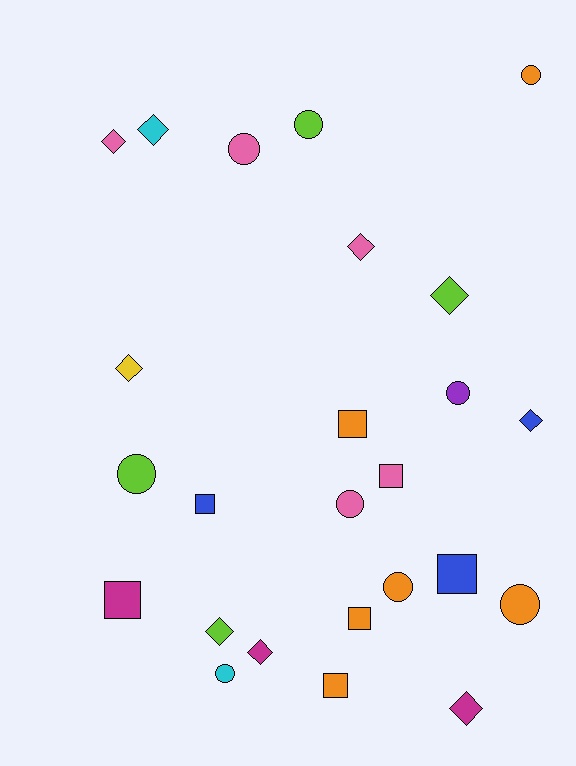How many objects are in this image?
There are 25 objects.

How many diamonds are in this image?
There are 9 diamonds.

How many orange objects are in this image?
There are 6 orange objects.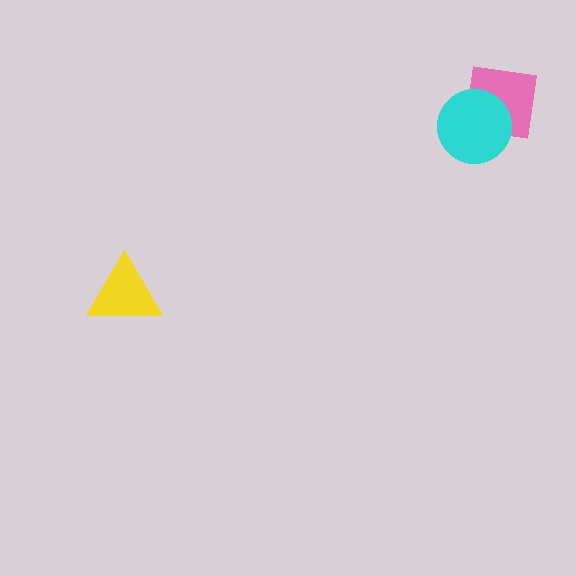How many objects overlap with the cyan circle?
1 object overlaps with the cyan circle.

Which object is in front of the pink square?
The cyan circle is in front of the pink square.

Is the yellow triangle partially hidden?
No, no other shape covers it.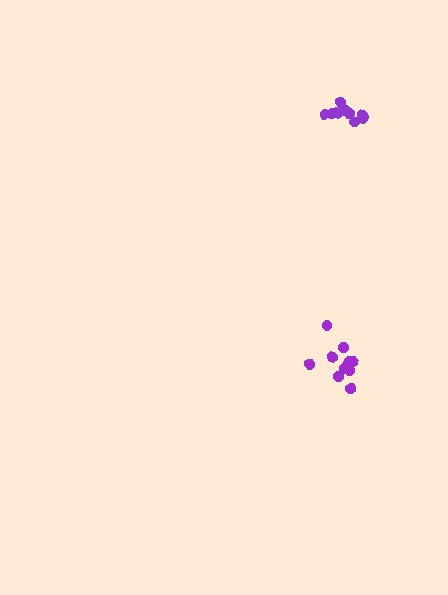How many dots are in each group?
Group 1: 10 dots, Group 2: 11 dots (21 total).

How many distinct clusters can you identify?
There are 2 distinct clusters.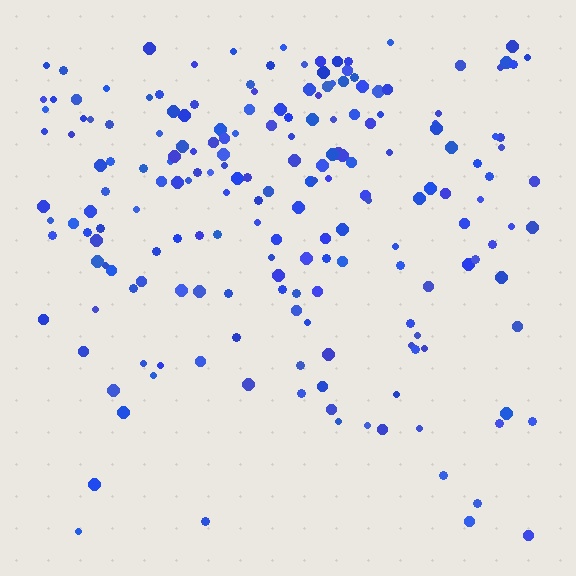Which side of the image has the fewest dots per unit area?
The bottom.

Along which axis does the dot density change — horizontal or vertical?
Vertical.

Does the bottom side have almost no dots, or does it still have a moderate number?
Still a moderate number, just noticeably fewer than the top.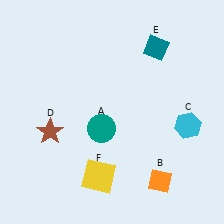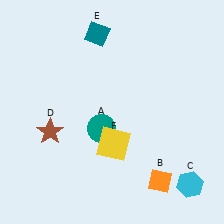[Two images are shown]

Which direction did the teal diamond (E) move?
The teal diamond (E) moved left.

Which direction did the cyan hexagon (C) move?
The cyan hexagon (C) moved down.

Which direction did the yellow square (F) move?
The yellow square (F) moved up.